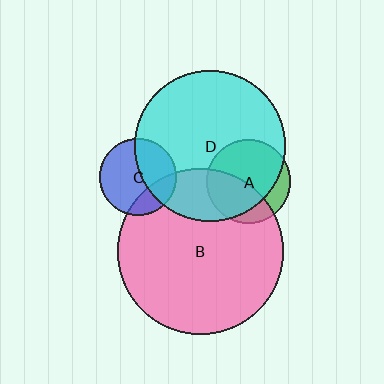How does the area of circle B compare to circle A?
Approximately 3.9 times.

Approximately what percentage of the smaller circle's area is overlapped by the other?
Approximately 80%.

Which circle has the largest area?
Circle B (pink).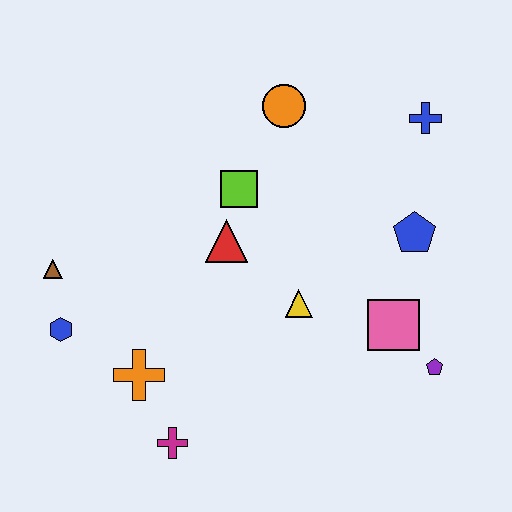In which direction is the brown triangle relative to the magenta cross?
The brown triangle is above the magenta cross.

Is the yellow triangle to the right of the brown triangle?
Yes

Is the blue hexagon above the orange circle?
No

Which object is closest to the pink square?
The purple pentagon is closest to the pink square.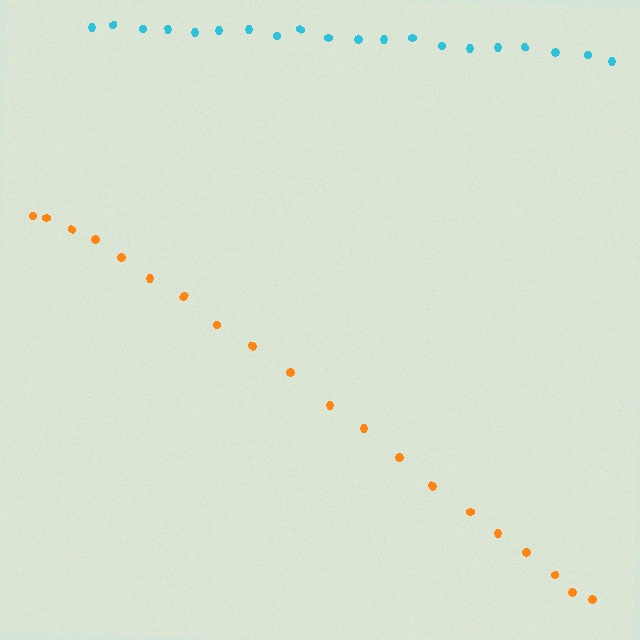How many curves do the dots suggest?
There are 2 distinct paths.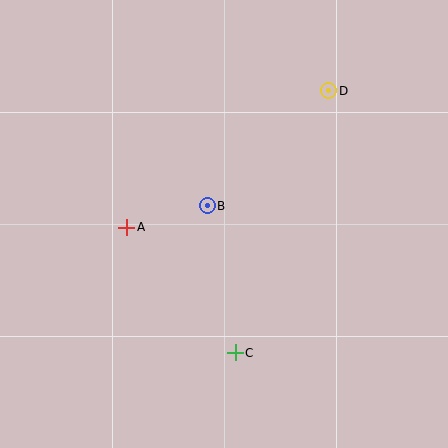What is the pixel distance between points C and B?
The distance between C and B is 150 pixels.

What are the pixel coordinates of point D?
Point D is at (329, 91).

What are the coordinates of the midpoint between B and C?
The midpoint between B and C is at (221, 279).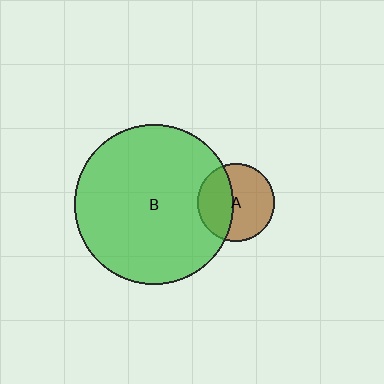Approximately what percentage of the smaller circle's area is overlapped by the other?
Approximately 40%.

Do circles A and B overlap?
Yes.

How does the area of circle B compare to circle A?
Approximately 4.3 times.